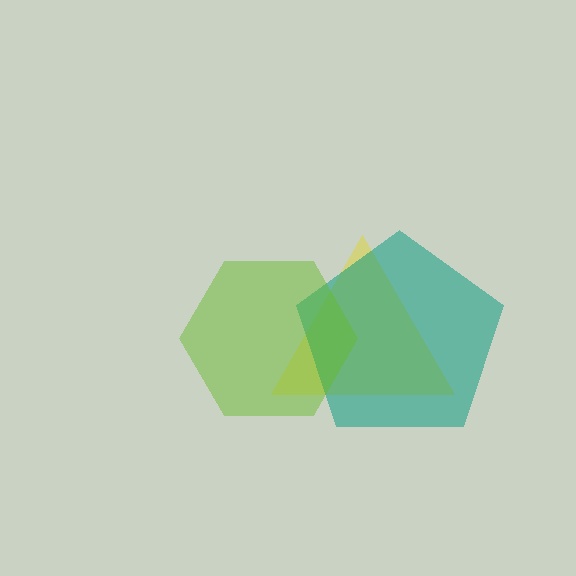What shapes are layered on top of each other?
The layered shapes are: a yellow triangle, a teal pentagon, a lime hexagon.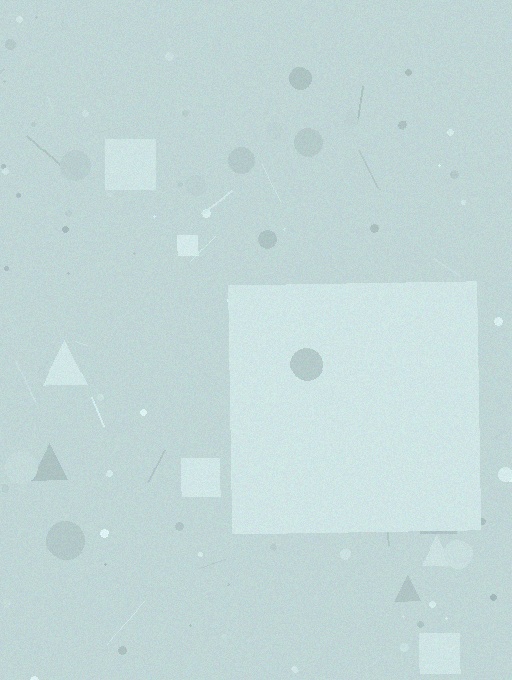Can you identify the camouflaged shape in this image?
The camouflaged shape is a square.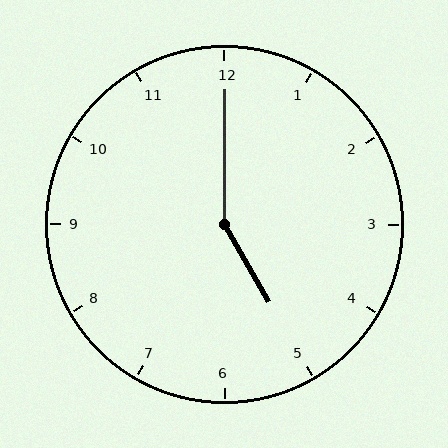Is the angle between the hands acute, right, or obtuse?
It is obtuse.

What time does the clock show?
5:00.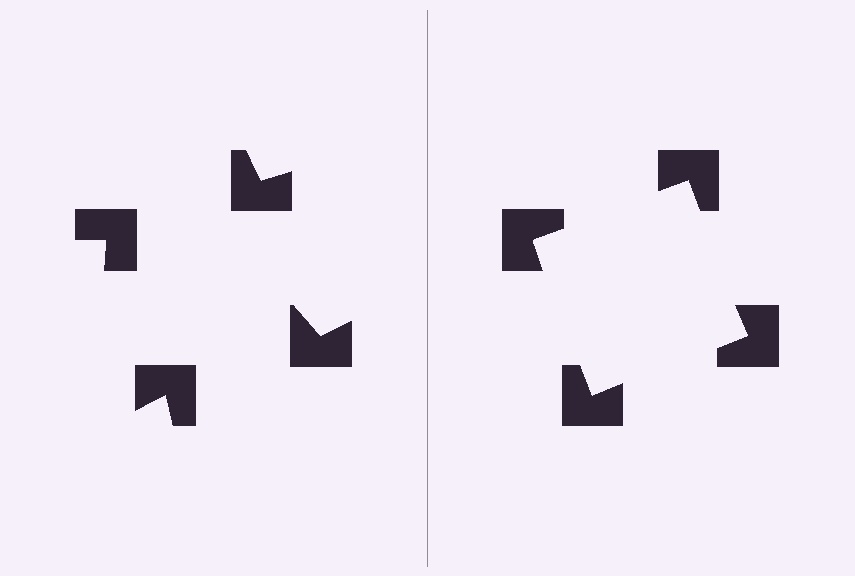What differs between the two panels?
The notched squares are positioned identically on both sides; only the wedge orientations differ. On the right they align to a square; on the left they are misaligned.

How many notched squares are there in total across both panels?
8 — 4 on each side.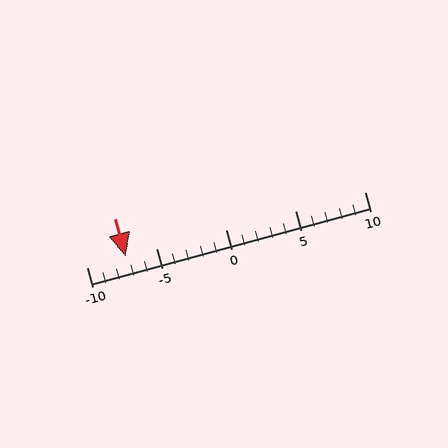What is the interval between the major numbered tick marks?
The major tick marks are spaced 5 units apart.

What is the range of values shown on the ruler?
The ruler shows values from -10 to 10.